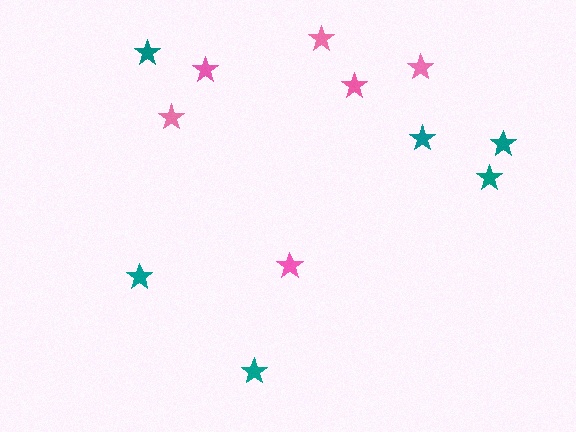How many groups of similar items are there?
There are 2 groups: one group of teal stars (6) and one group of pink stars (6).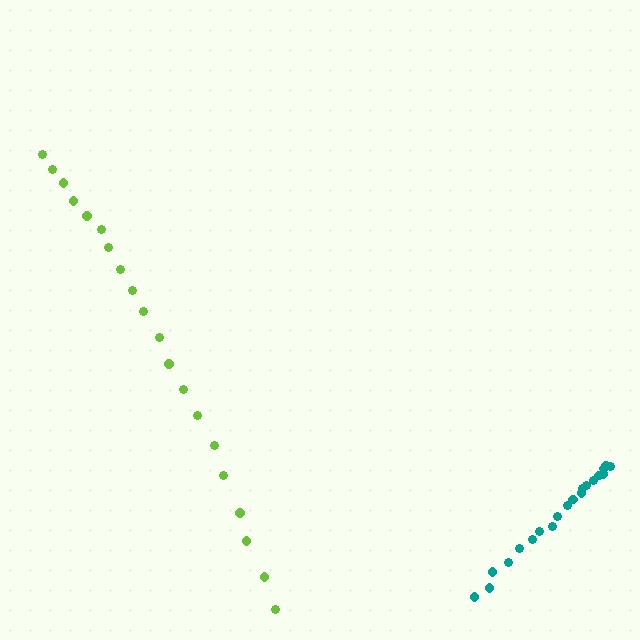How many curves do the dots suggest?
There are 2 distinct paths.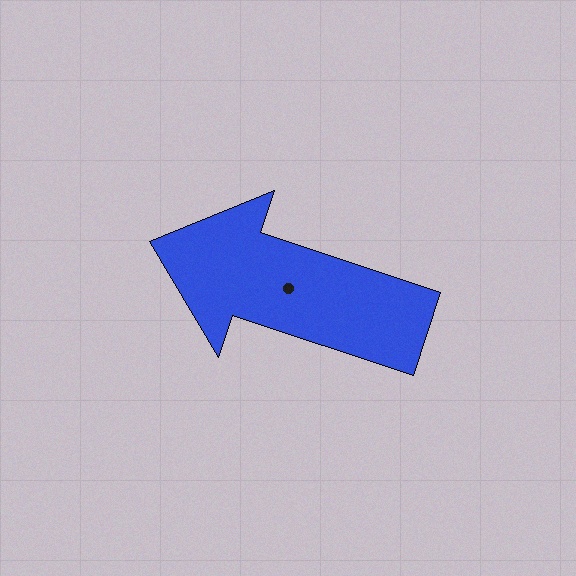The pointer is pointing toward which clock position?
Roughly 10 o'clock.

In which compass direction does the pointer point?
West.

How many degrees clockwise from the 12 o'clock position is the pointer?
Approximately 288 degrees.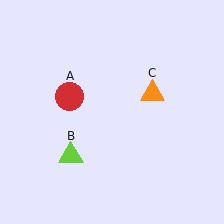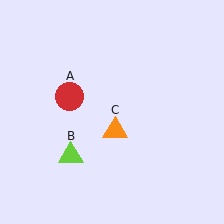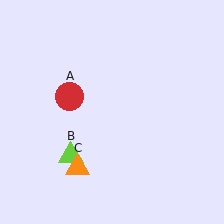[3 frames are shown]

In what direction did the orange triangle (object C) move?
The orange triangle (object C) moved down and to the left.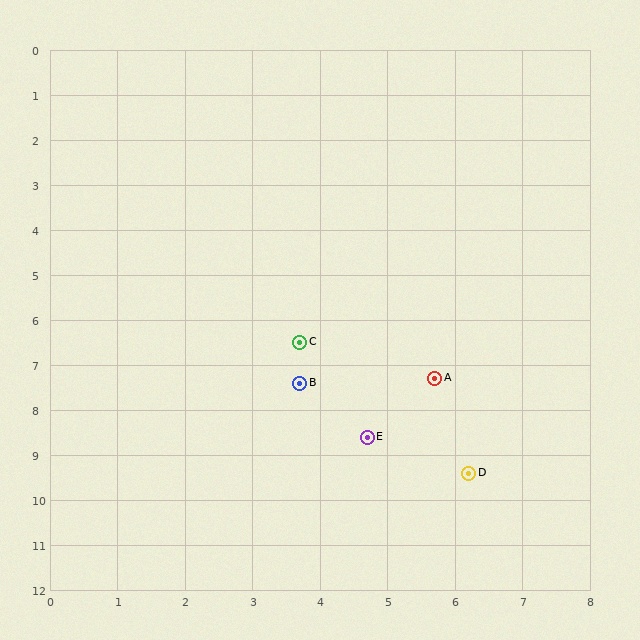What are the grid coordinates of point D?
Point D is at approximately (6.2, 9.4).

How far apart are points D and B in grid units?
Points D and B are about 3.2 grid units apart.